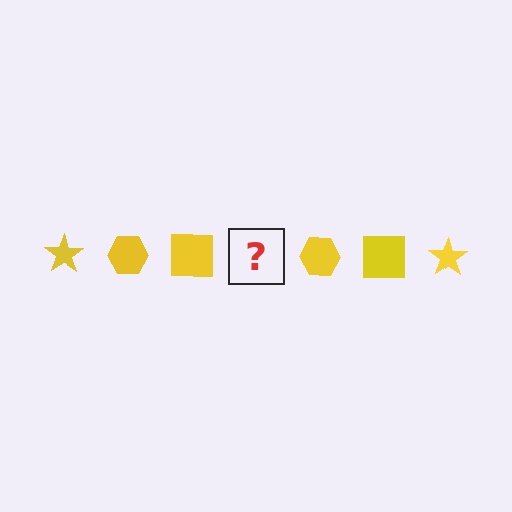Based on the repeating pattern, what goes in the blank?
The blank should be a yellow star.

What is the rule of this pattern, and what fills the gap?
The rule is that the pattern cycles through star, hexagon, square shapes in yellow. The gap should be filled with a yellow star.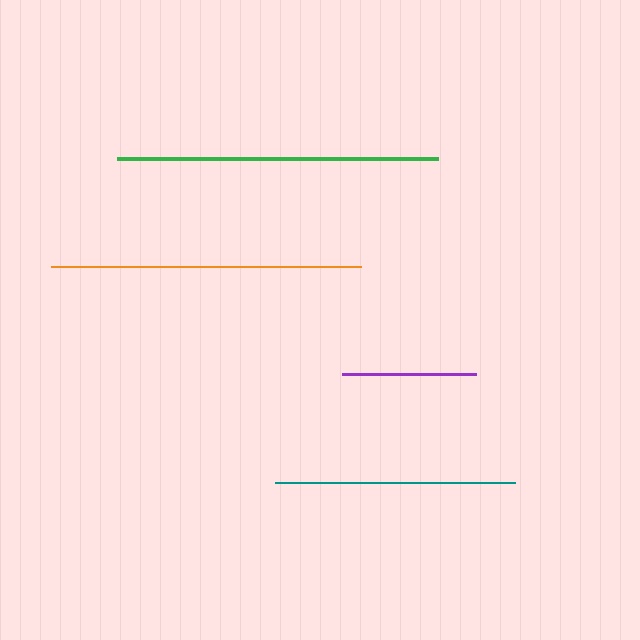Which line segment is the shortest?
The purple line is the shortest at approximately 134 pixels.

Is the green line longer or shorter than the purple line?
The green line is longer than the purple line.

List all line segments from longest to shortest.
From longest to shortest: green, orange, teal, purple.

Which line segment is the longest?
The green line is the longest at approximately 321 pixels.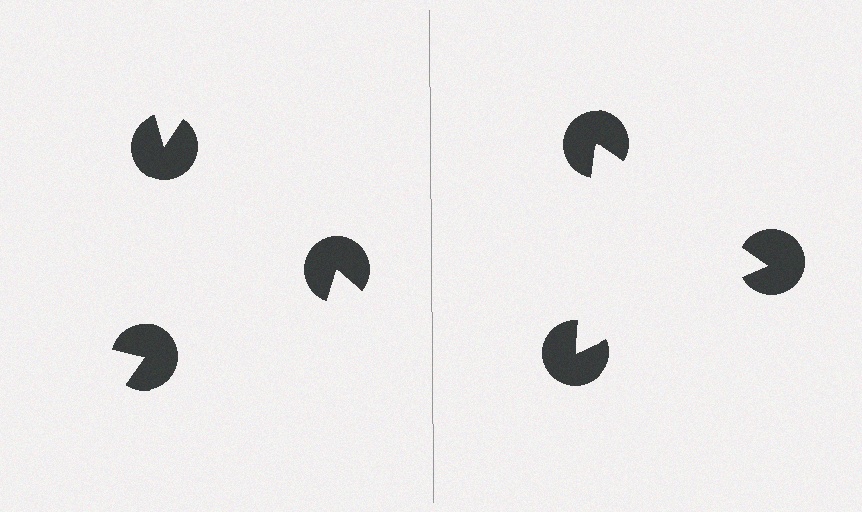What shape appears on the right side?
An illusory triangle.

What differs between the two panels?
The pac-man discs are positioned identically on both sides; only the wedge orientations differ. On the right they align to a triangle; on the left they are misaligned.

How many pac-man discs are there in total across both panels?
6 — 3 on each side.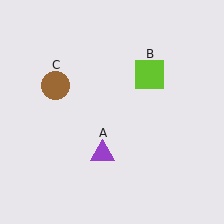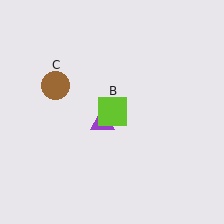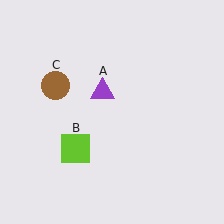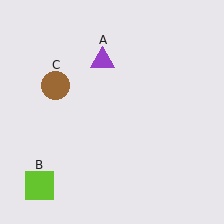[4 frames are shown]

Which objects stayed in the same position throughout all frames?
Brown circle (object C) remained stationary.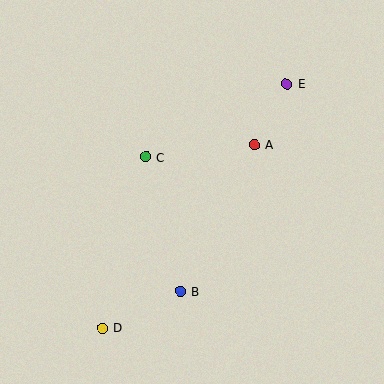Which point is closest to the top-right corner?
Point E is closest to the top-right corner.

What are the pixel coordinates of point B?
Point B is at (180, 291).